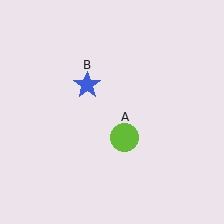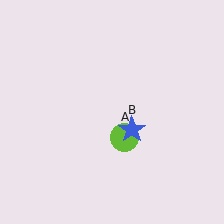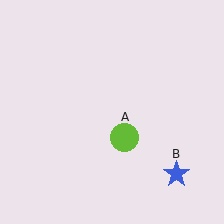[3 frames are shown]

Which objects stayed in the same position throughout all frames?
Lime circle (object A) remained stationary.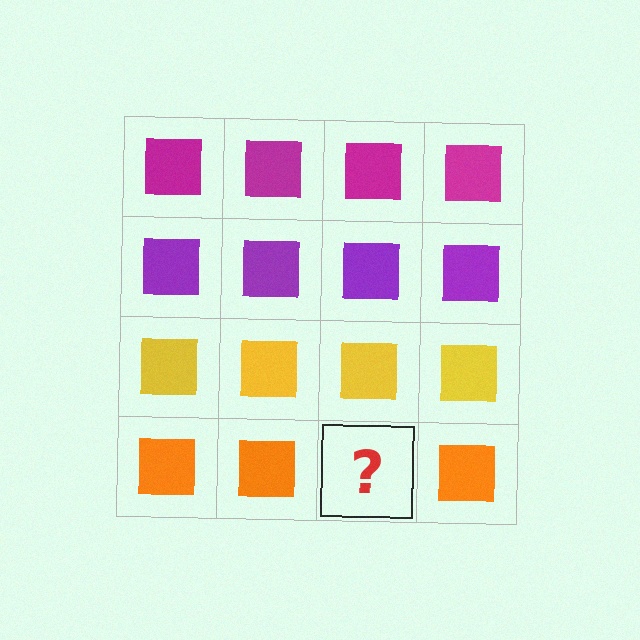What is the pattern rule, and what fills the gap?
The rule is that each row has a consistent color. The gap should be filled with an orange square.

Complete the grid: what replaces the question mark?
The question mark should be replaced with an orange square.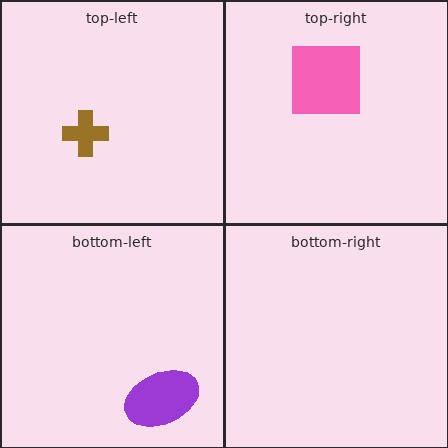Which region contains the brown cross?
The top-left region.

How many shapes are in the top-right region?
1.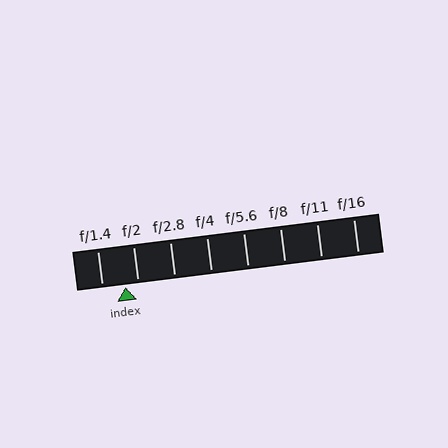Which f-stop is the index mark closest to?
The index mark is closest to f/2.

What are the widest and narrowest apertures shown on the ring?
The widest aperture shown is f/1.4 and the narrowest is f/16.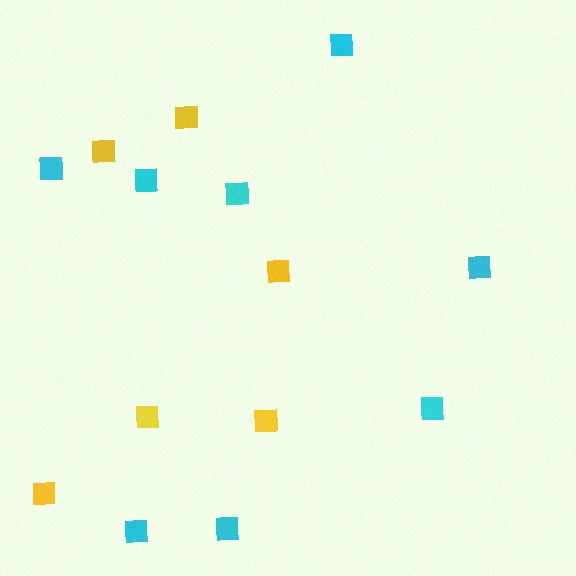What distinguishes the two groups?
There are 2 groups: one group of cyan squares (8) and one group of yellow squares (6).